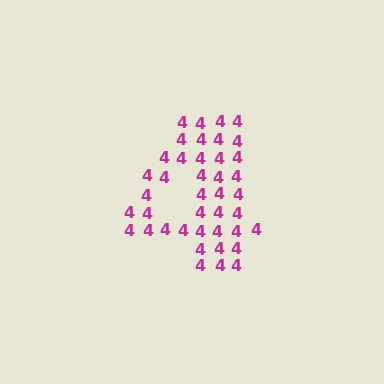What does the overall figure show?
The overall figure shows the digit 4.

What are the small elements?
The small elements are digit 4's.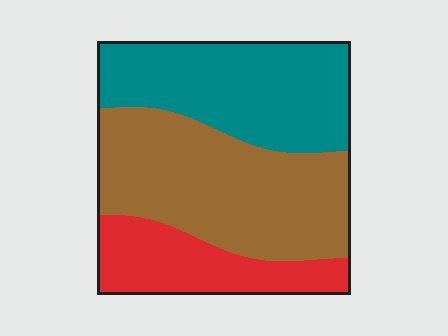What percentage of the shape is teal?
Teal covers about 35% of the shape.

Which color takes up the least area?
Red, at roughly 20%.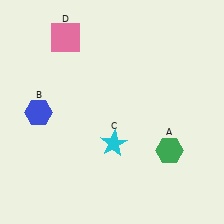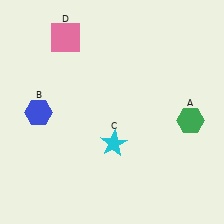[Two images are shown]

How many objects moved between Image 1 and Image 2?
1 object moved between the two images.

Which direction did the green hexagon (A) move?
The green hexagon (A) moved up.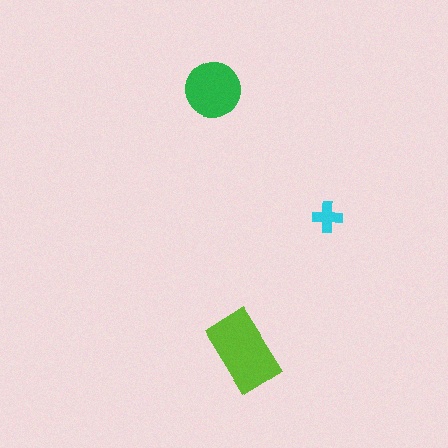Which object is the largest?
The lime rectangle.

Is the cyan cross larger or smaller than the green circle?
Smaller.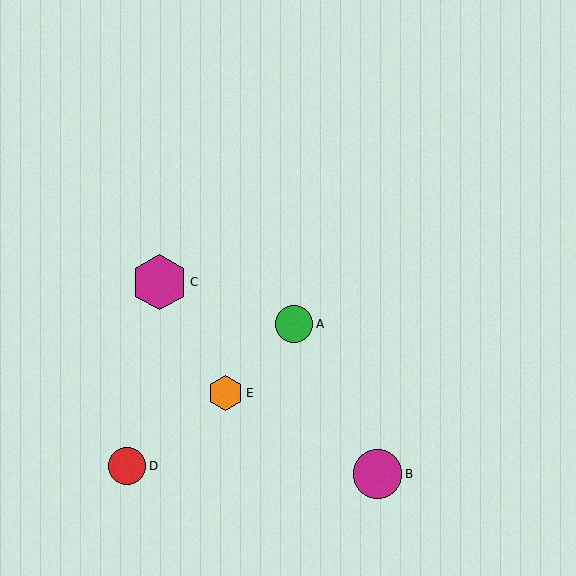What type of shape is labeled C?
Shape C is a magenta hexagon.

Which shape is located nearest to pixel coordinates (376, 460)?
The magenta circle (labeled B) at (377, 474) is nearest to that location.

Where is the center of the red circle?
The center of the red circle is at (127, 466).